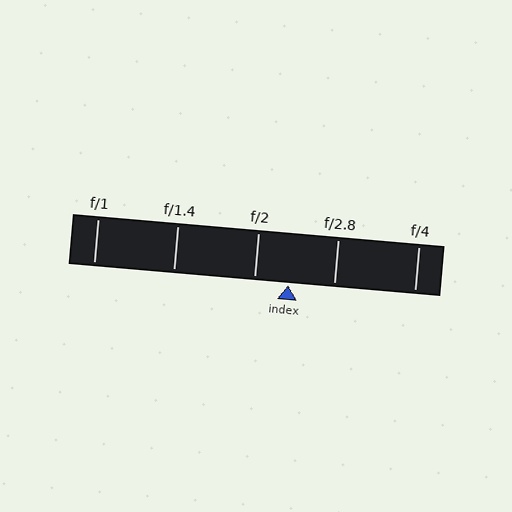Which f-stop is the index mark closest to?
The index mark is closest to f/2.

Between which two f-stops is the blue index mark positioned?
The index mark is between f/2 and f/2.8.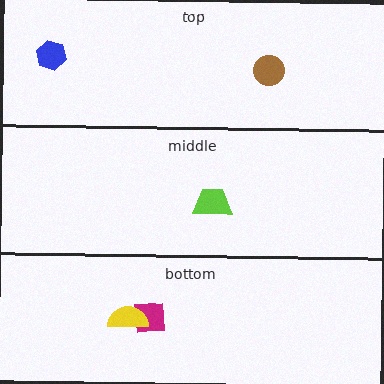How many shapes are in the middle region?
1.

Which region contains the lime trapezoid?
The middle region.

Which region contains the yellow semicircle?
The bottom region.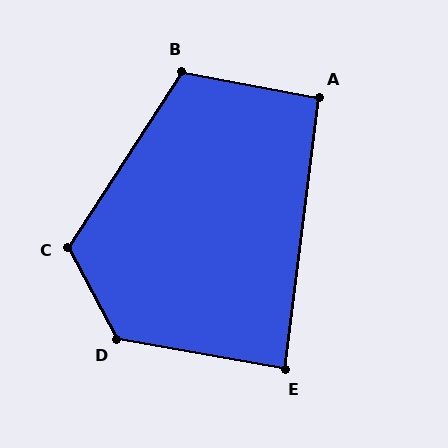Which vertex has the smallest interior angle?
E, at approximately 87 degrees.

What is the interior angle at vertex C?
Approximately 119 degrees (obtuse).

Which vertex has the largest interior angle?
D, at approximately 128 degrees.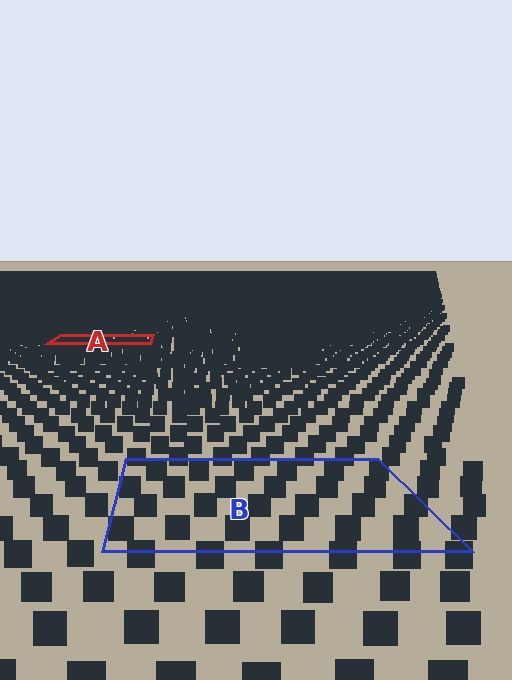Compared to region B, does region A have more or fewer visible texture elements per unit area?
Region A has more texture elements per unit area — they are packed more densely because it is farther away.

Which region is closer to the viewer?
Region B is closer. The texture elements there are larger and more spread out.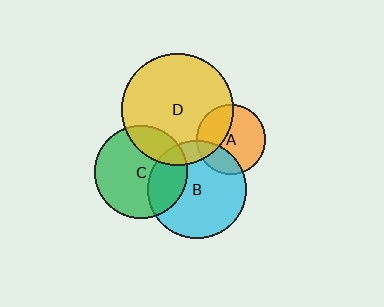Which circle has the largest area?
Circle D (yellow).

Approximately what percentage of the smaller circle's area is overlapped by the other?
Approximately 35%.